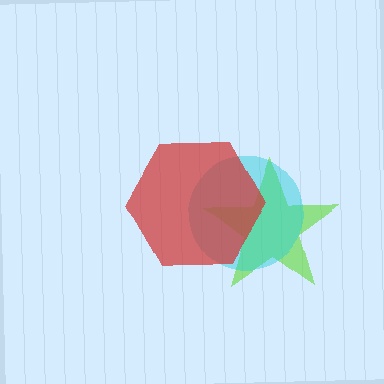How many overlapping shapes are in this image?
There are 3 overlapping shapes in the image.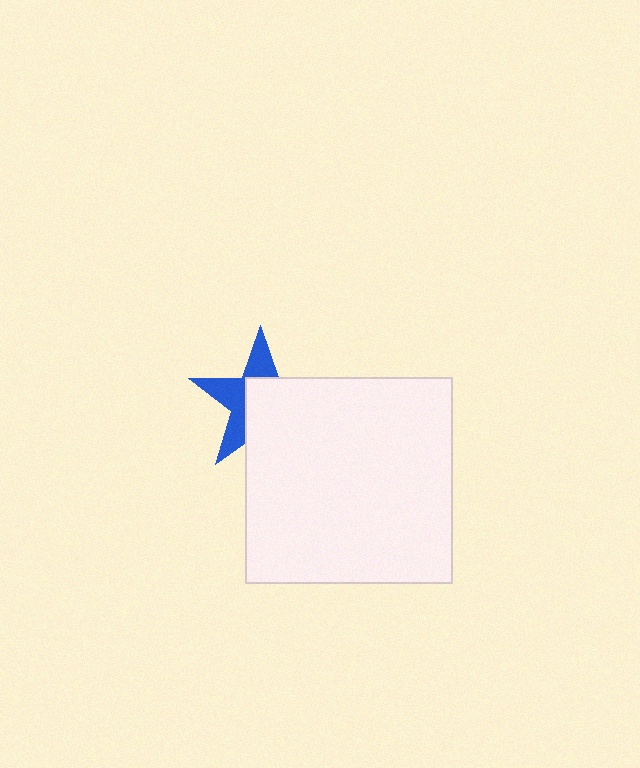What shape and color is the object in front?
The object in front is a white square.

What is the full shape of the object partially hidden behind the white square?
The partially hidden object is a blue star.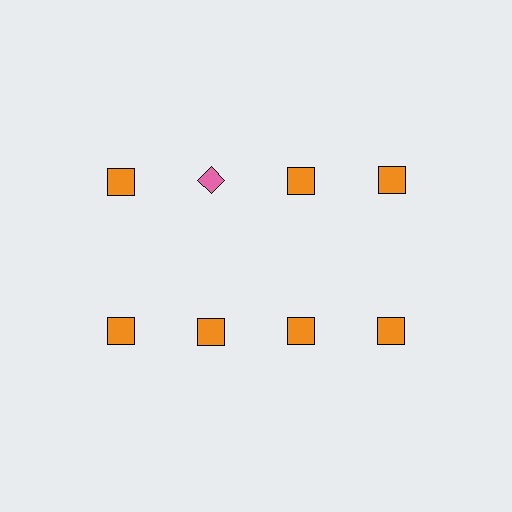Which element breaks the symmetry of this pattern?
The pink diamond in the top row, second from left column breaks the symmetry. All other shapes are orange squares.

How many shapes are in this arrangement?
There are 8 shapes arranged in a grid pattern.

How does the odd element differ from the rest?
It differs in both color (pink instead of orange) and shape (diamond instead of square).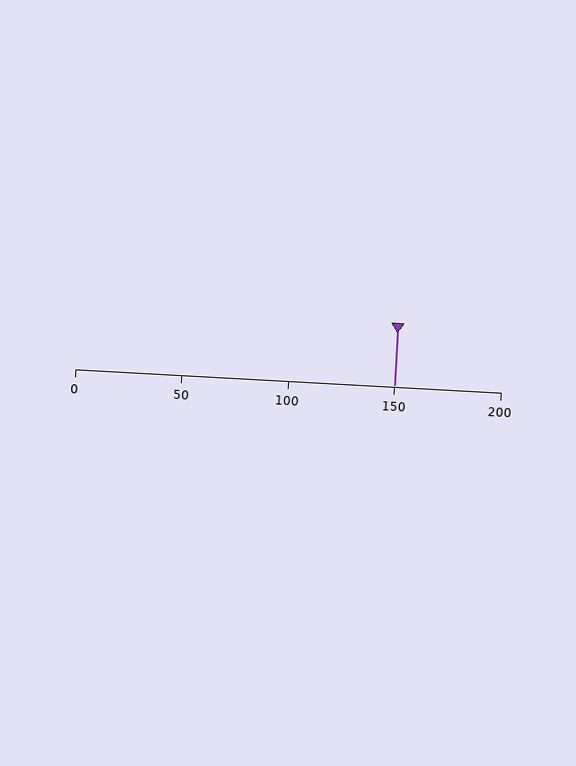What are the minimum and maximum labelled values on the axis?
The axis runs from 0 to 200.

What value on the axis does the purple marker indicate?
The marker indicates approximately 150.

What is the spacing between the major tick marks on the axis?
The major ticks are spaced 50 apart.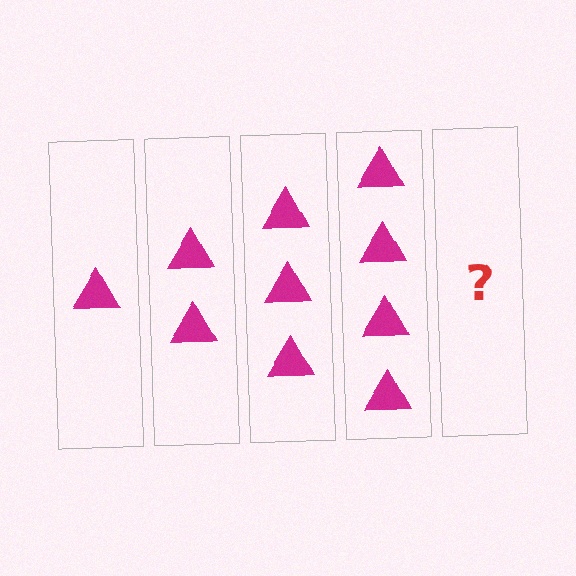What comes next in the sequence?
The next element should be 5 triangles.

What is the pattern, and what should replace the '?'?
The pattern is that each step adds one more triangle. The '?' should be 5 triangles.